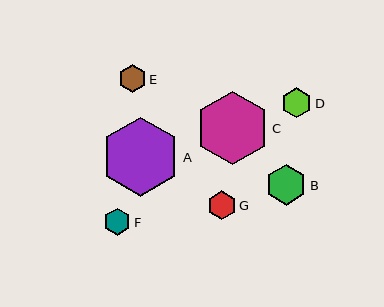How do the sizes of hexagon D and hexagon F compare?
Hexagon D and hexagon F are approximately the same size.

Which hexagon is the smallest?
Hexagon F is the smallest with a size of approximately 27 pixels.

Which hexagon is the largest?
Hexagon A is the largest with a size of approximately 79 pixels.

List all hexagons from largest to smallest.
From largest to smallest: A, C, B, D, G, E, F.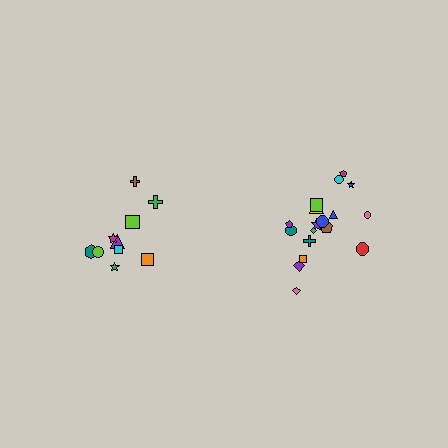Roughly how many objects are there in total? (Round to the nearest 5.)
Roughly 30 objects in total.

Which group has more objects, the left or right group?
The right group.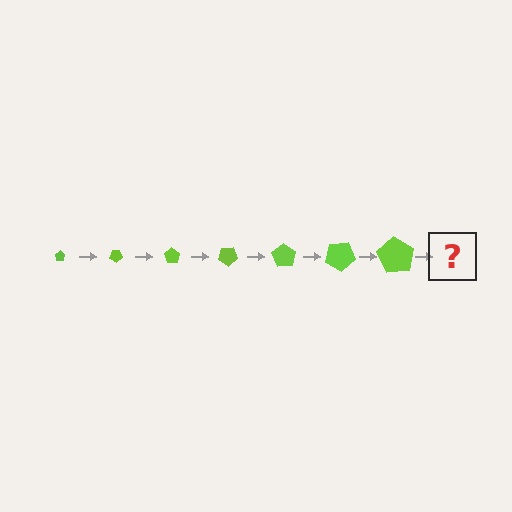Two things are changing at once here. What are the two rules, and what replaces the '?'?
The two rules are that the pentagon grows larger each step and it rotates 35 degrees each step. The '?' should be a pentagon, larger than the previous one and rotated 245 degrees from the start.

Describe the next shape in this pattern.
It should be a pentagon, larger than the previous one and rotated 245 degrees from the start.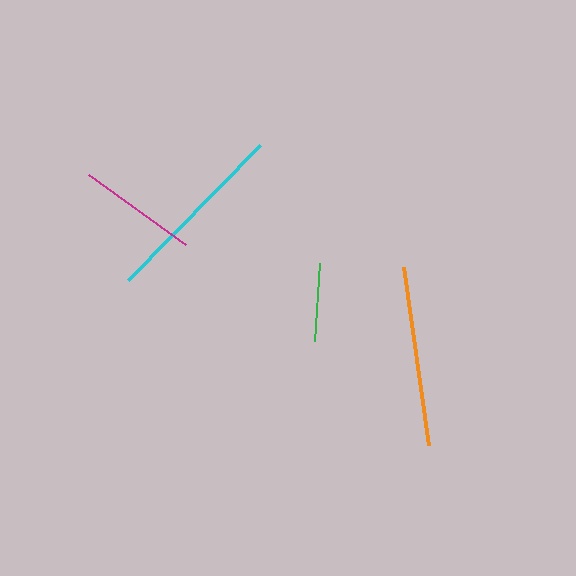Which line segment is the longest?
The cyan line is the longest at approximately 189 pixels.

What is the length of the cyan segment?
The cyan segment is approximately 189 pixels long.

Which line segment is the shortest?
The green line is the shortest at approximately 78 pixels.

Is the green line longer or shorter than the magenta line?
The magenta line is longer than the green line.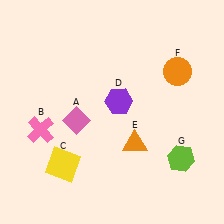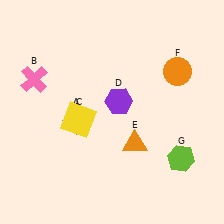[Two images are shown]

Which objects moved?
The objects that moved are: the pink cross (B), the yellow square (C).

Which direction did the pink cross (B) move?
The pink cross (B) moved up.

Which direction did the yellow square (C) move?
The yellow square (C) moved up.